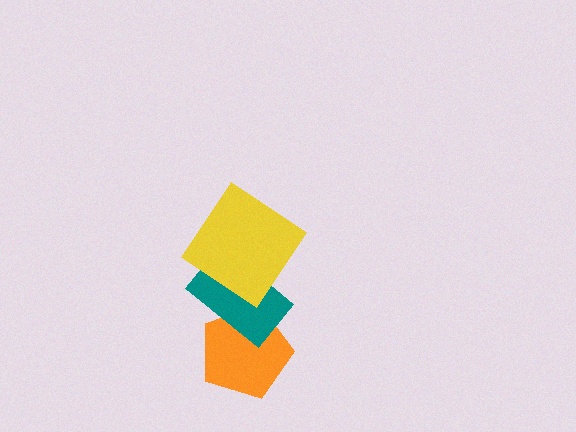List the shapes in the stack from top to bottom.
From top to bottom: the yellow diamond, the teal rectangle, the orange pentagon.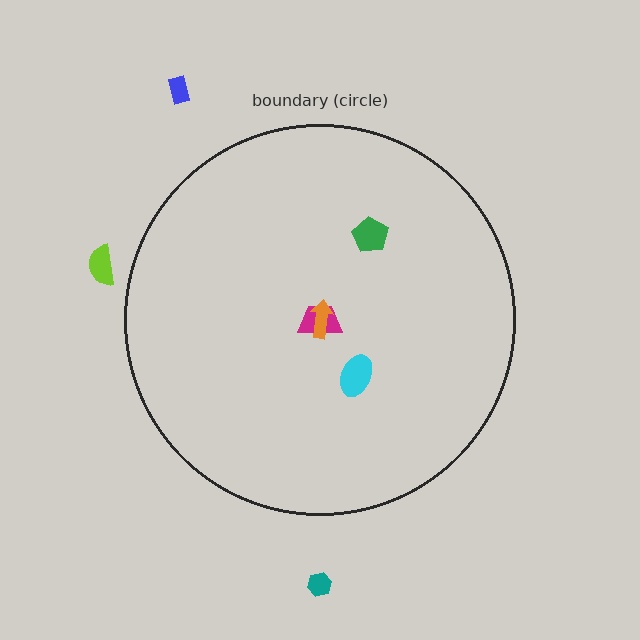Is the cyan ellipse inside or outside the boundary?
Inside.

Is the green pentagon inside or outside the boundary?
Inside.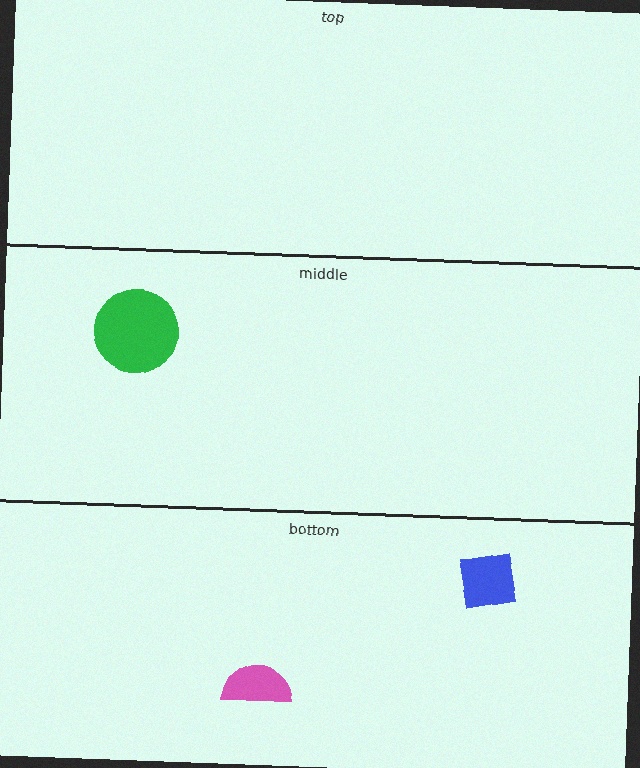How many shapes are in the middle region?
1.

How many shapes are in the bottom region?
2.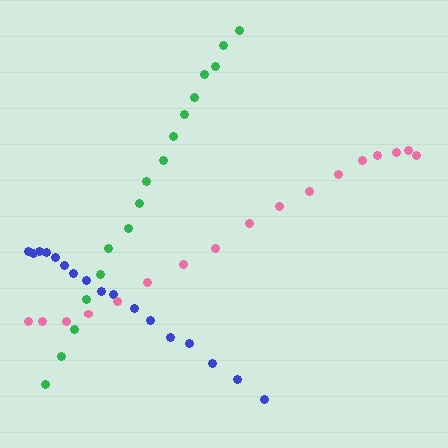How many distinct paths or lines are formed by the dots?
There are 3 distinct paths.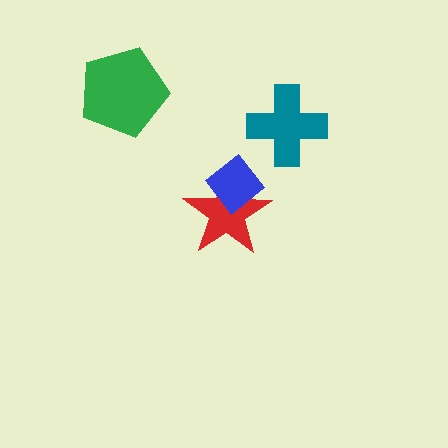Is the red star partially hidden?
Yes, it is partially covered by another shape.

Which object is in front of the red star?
The blue diamond is in front of the red star.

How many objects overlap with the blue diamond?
1 object overlaps with the blue diamond.